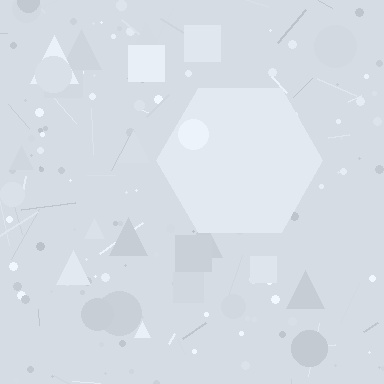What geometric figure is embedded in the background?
A hexagon is embedded in the background.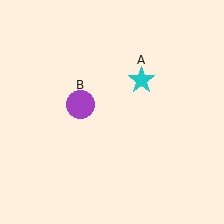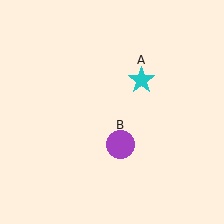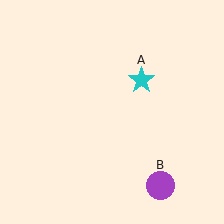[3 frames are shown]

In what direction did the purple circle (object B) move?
The purple circle (object B) moved down and to the right.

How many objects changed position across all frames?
1 object changed position: purple circle (object B).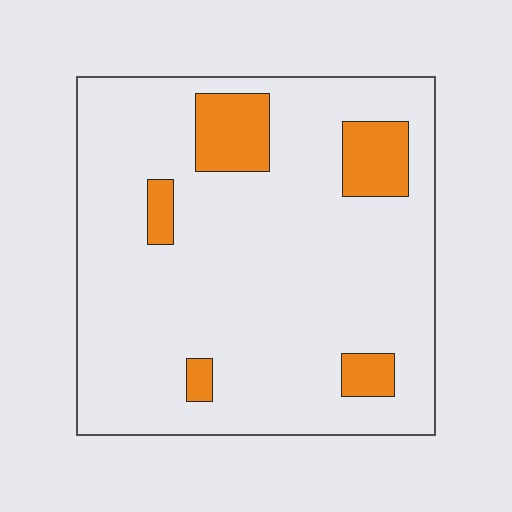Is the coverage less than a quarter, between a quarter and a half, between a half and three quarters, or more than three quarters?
Less than a quarter.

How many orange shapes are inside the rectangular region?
5.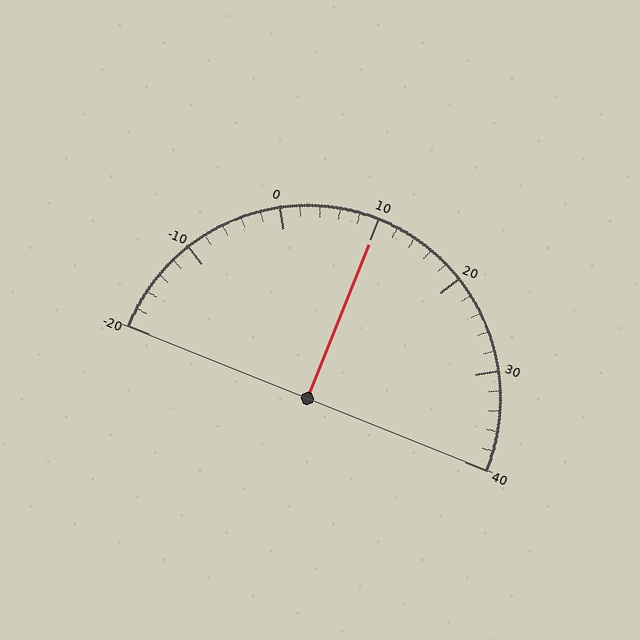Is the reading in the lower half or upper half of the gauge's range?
The reading is in the upper half of the range (-20 to 40).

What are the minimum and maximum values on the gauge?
The gauge ranges from -20 to 40.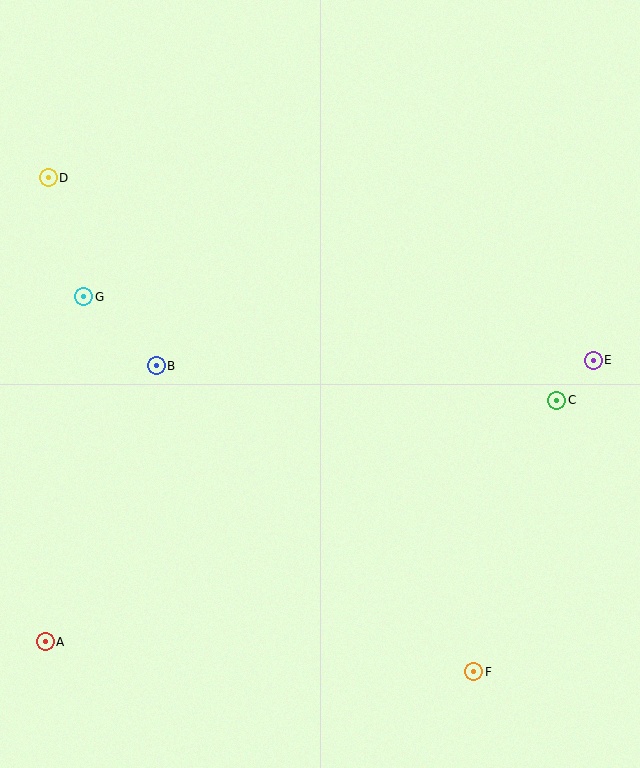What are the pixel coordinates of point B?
Point B is at (156, 366).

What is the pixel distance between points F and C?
The distance between F and C is 284 pixels.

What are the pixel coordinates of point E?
Point E is at (593, 360).